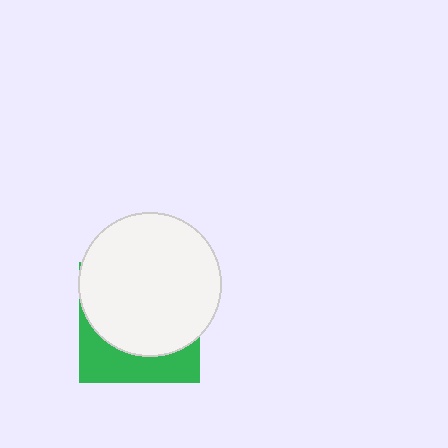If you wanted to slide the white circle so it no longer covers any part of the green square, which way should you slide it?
Slide it up — that is the most direct way to separate the two shapes.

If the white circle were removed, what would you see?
You would see the complete green square.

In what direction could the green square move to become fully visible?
The green square could move down. That would shift it out from behind the white circle entirely.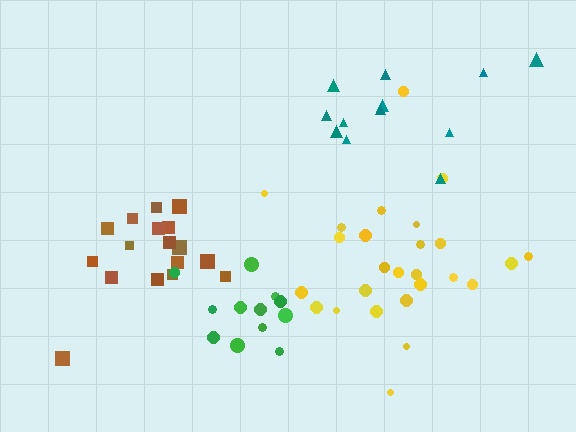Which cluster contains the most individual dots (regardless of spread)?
Yellow (27).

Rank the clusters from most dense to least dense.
green, brown, yellow, teal.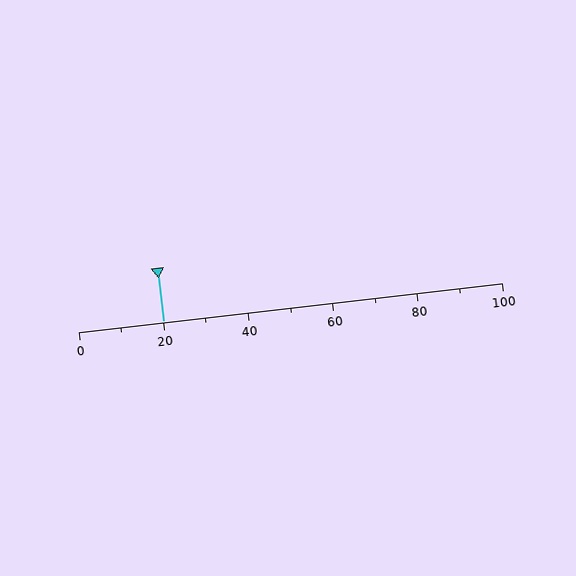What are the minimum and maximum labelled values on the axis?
The axis runs from 0 to 100.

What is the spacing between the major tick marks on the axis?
The major ticks are spaced 20 apart.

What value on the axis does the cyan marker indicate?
The marker indicates approximately 20.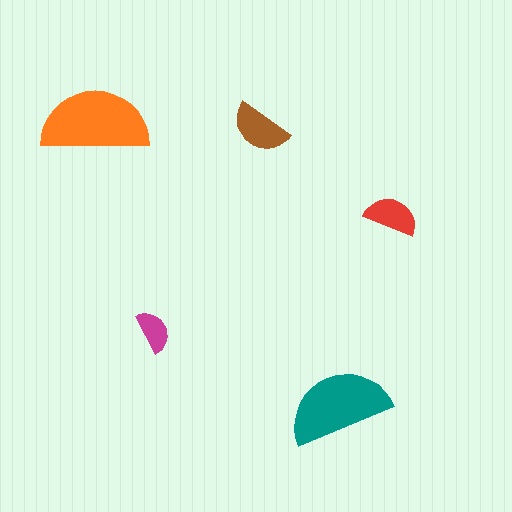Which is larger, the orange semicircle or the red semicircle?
The orange one.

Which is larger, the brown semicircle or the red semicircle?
The brown one.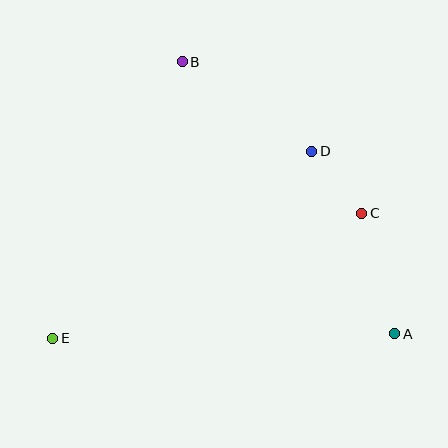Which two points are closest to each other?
Points C and D are closest to each other.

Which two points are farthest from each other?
Points A and B are farthest from each other.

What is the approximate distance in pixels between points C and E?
The distance between C and E is approximately 334 pixels.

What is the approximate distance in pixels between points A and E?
The distance between A and E is approximately 342 pixels.